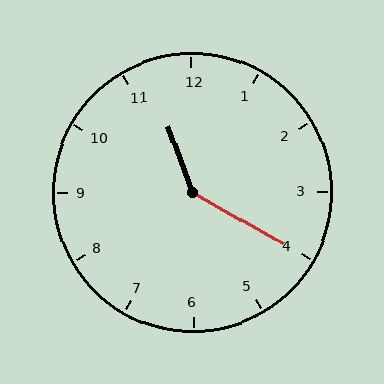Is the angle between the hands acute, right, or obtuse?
It is obtuse.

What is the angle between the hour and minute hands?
Approximately 140 degrees.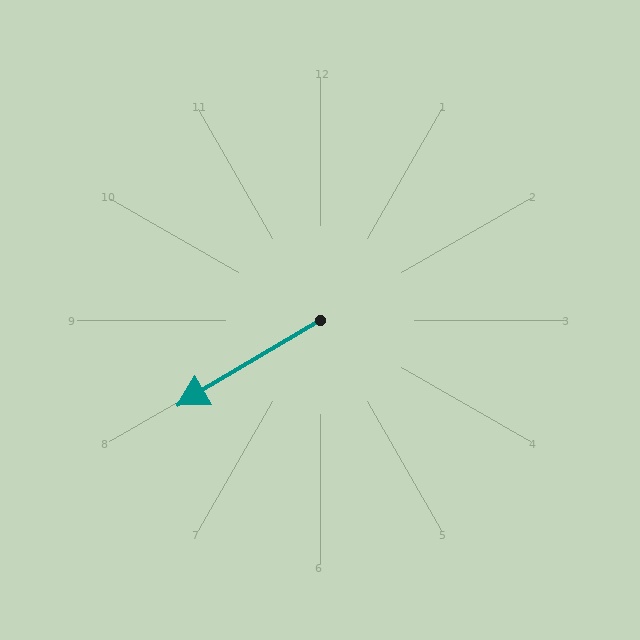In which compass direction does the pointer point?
Southwest.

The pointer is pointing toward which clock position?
Roughly 8 o'clock.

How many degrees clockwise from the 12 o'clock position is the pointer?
Approximately 239 degrees.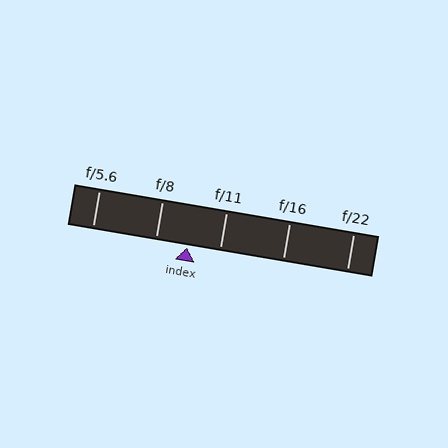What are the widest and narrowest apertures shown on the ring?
The widest aperture shown is f/5.6 and the narrowest is f/22.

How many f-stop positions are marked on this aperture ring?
There are 5 f-stop positions marked.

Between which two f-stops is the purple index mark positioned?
The index mark is between f/8 and f/11.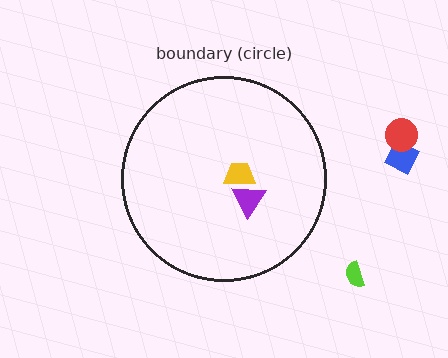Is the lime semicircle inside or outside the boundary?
Outside.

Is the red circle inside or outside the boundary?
Outside.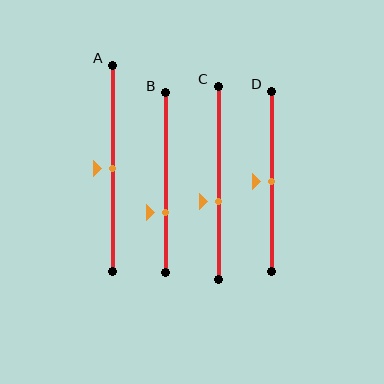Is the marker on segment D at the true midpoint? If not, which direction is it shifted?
Yes, the marker on segment D is at the true midpoint.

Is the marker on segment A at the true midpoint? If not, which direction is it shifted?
Yes, the marker on segment A is at the true midpoint.